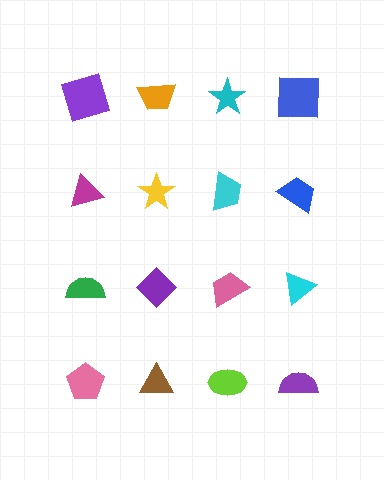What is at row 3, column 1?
A green semicircle.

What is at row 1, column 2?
An orange trapezoid.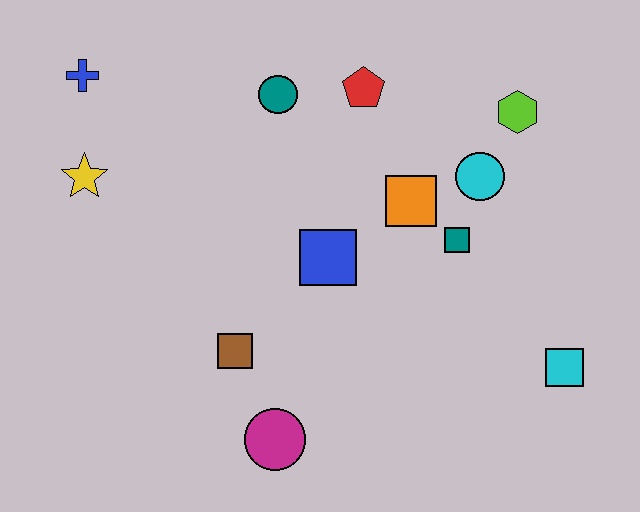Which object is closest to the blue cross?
The yellow star is closest to the blue cross.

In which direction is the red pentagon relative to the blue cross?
The red pentagon is to the right of the blue cross.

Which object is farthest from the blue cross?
The cyan square is farthest from the blue cross.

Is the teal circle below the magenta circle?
No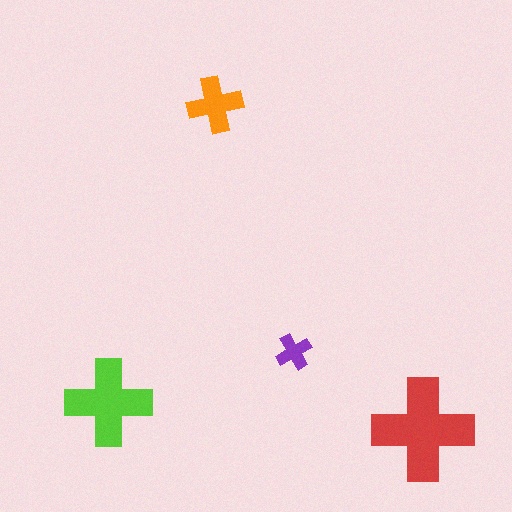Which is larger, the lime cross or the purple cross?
The lime one.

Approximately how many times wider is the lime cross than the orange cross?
About 1.5 times wider.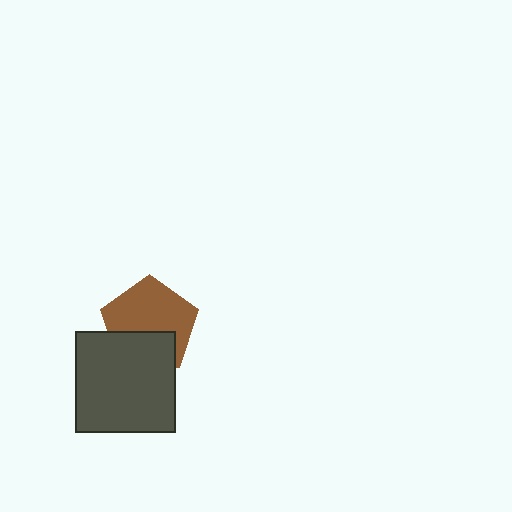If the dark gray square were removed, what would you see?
You would see the complete brown pentagon.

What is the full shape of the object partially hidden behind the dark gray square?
The partially hidden object is a brown pentagon.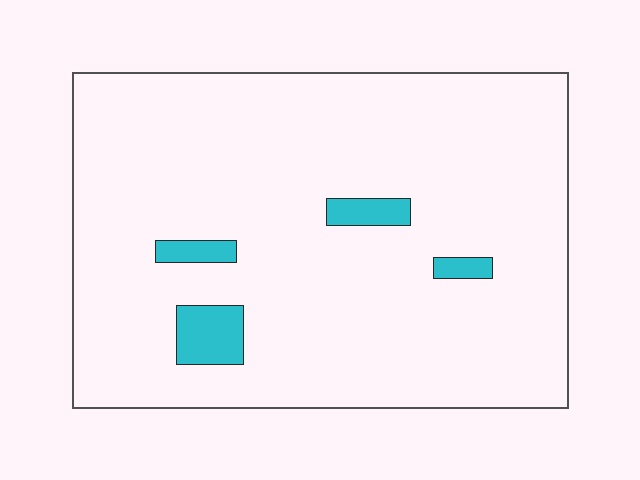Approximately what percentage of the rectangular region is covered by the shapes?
Approximately 5%.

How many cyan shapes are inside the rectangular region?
4.